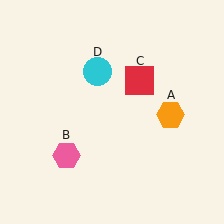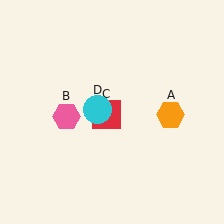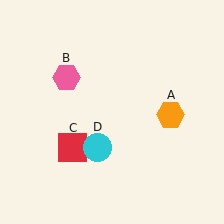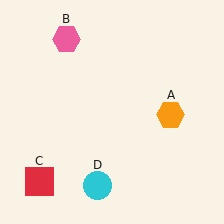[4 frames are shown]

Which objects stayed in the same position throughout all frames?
Orange hexagon (object A) remained stationary.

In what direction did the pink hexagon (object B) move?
The pink hexagon (object B) moved up.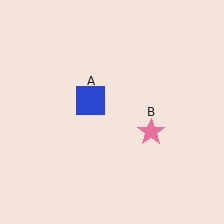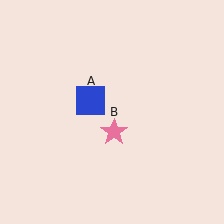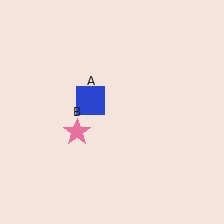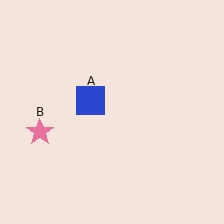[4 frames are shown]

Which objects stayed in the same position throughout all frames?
Blue square (object A) remained stationary.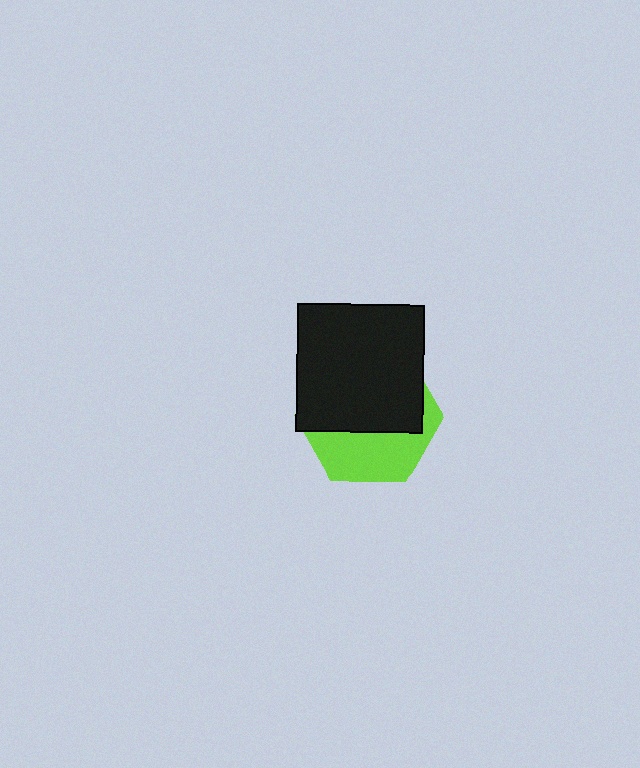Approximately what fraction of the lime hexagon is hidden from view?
Roughly 60% of the lime hexagon is hidden behind the black square.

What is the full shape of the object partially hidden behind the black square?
The partially hidden object is a lime hexagon.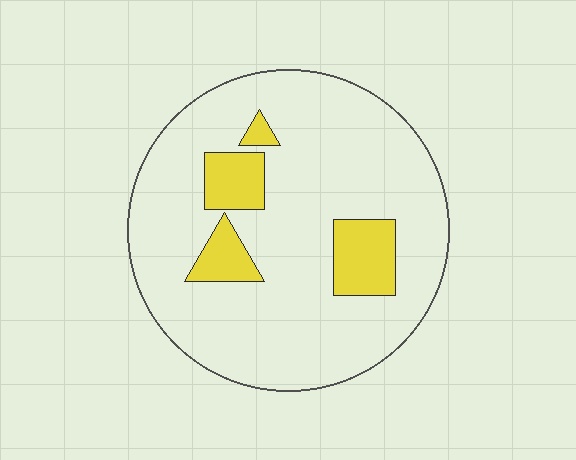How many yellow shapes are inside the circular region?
4.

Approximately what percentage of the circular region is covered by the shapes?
Approximately 15%.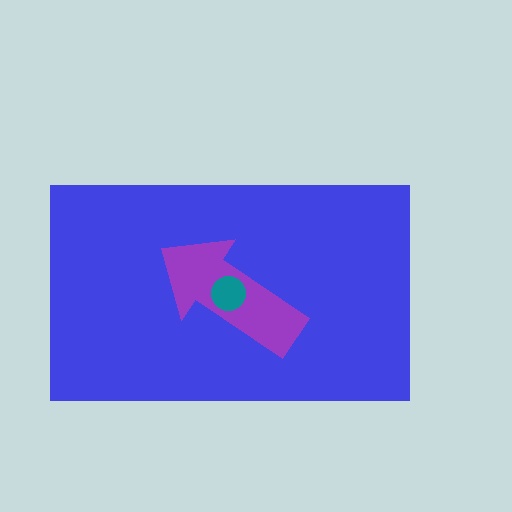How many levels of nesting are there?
3.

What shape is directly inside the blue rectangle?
The purple arrow.